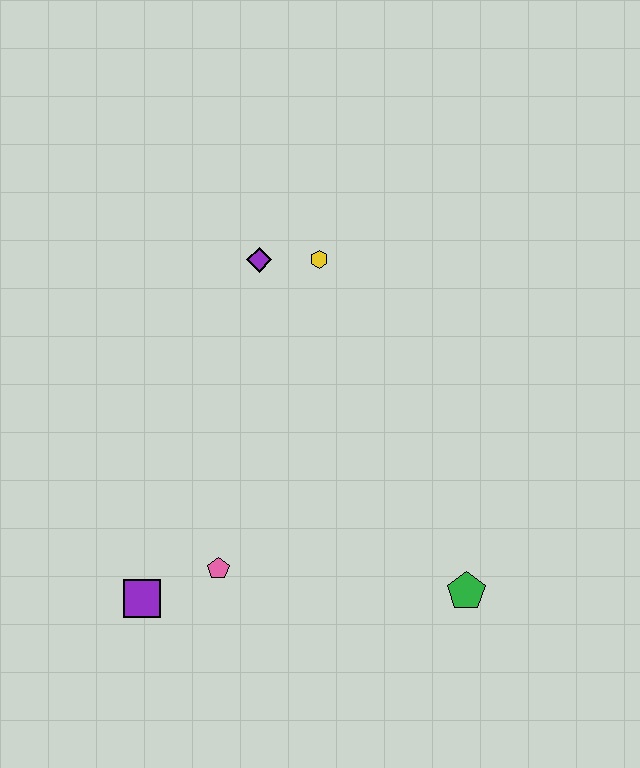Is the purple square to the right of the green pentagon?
No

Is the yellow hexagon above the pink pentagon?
Yes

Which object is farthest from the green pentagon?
The purple diamond is farthest from the green pentagon.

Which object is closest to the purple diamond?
The yellow hexagon is closest to the purple diamond.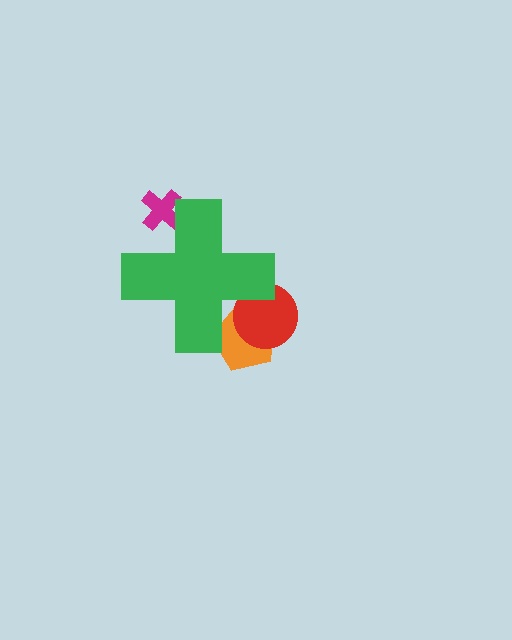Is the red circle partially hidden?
Yes, the red circle is partially hidden behind the green cross.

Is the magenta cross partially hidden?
Yes, the magenta cross is partially hidden behind the green cross.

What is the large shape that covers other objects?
A green cross.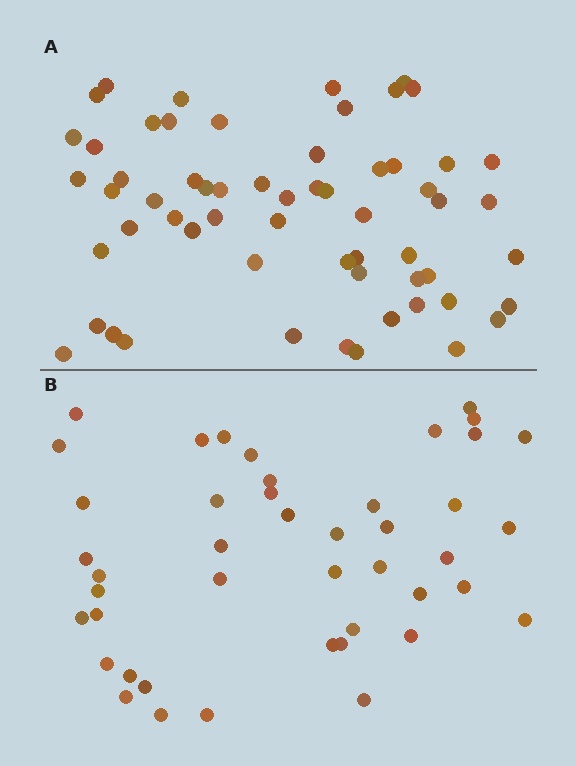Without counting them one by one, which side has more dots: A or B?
Region A (the top region) has more dots.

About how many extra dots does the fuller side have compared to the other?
Region A has approximately 15 more dots than region B.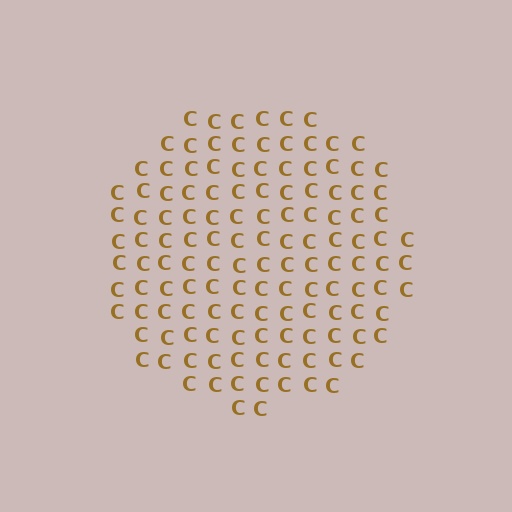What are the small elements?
The small elements are letter C's.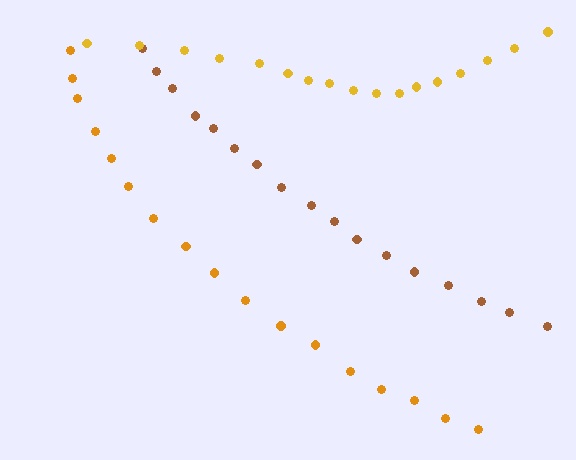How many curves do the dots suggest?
There are 3 distinct paths.